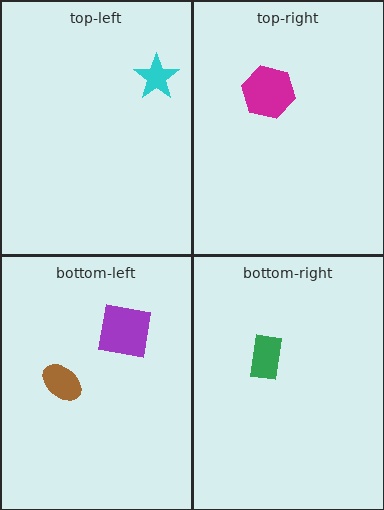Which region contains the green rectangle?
The bottom-right region.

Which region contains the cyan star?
The top-left region.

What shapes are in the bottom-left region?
The purple square, the brown ellipse.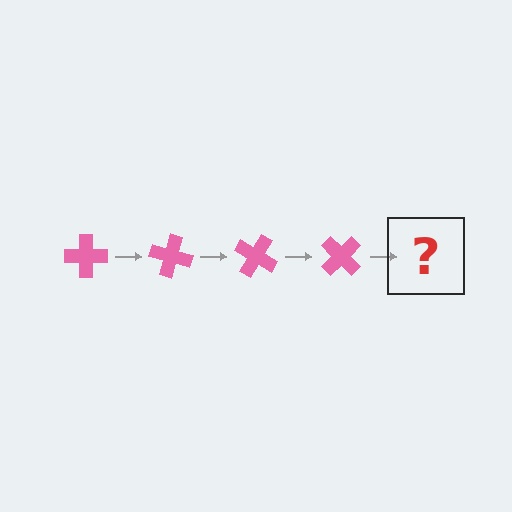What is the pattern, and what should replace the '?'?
The pattern is that the cross rotates 15 degrees each step. The '?' should be a pink cross rotated 60 degrees.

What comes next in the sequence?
The next element should be a pink cross rotated 60 degrees.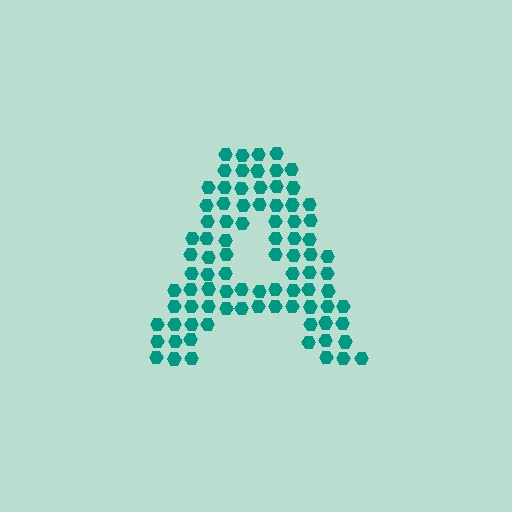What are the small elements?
The small elements are hexagons.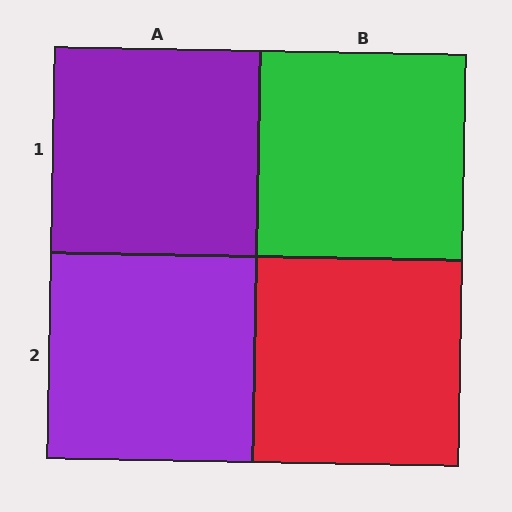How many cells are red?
1 cell is red.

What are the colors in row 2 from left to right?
Purple, red.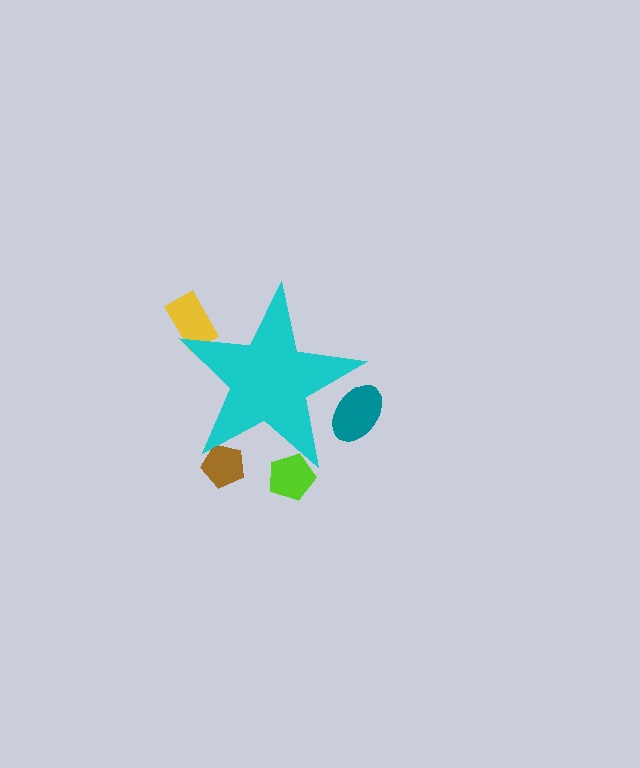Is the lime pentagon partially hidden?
Yes, the lime pentagon is partially hidden behind the cyan star.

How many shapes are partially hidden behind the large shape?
4 shapes are partially hidden.